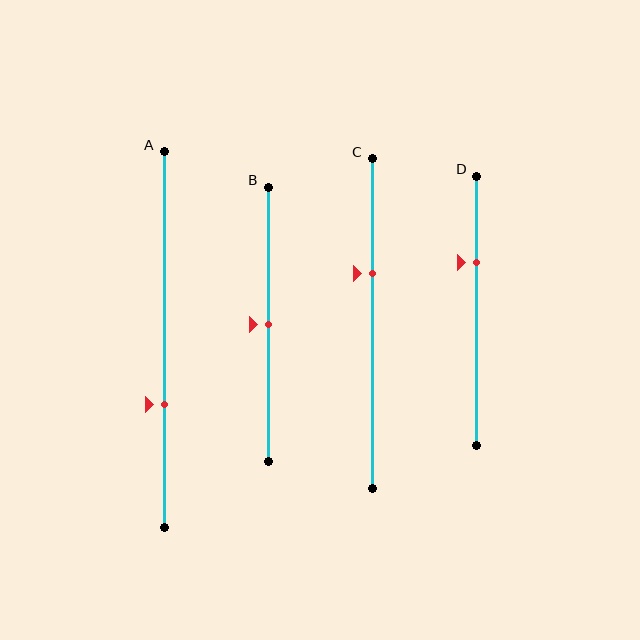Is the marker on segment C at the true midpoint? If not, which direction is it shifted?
No, the marker on segment C is shifted upward by about 15% of the segment length.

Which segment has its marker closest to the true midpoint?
Segment B has its marker closest to the true midpoint.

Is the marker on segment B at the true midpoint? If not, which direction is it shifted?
Yes, the marker on segment B is at the true midpoint.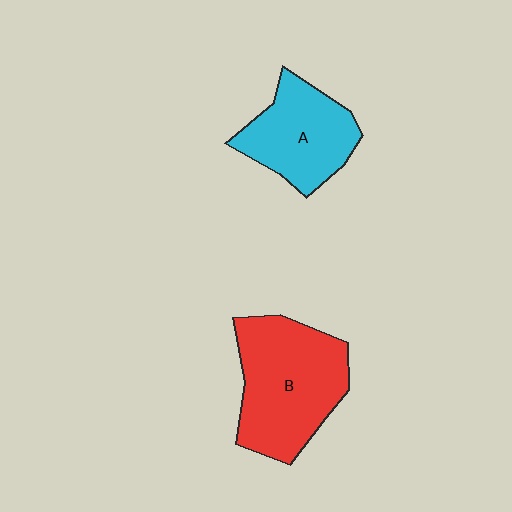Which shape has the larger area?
Shape B (red).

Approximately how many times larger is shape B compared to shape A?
Approximately 1.4 times.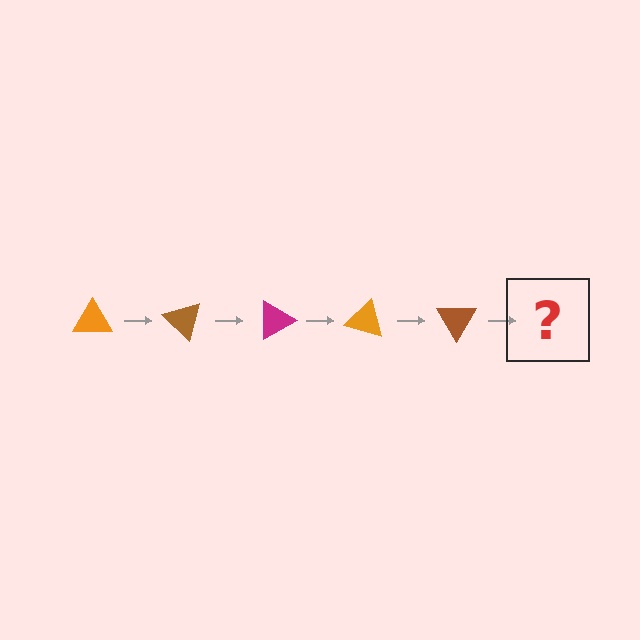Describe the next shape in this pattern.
It should be a magenta triangle, rotated 225 degrees from the start.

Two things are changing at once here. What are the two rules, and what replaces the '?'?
The two rules are that it rotates 45 degrees each step and the color cycles through orange, brown, and magenta. The '?' should be a magenta triangle, rotated 225 degrees from the start.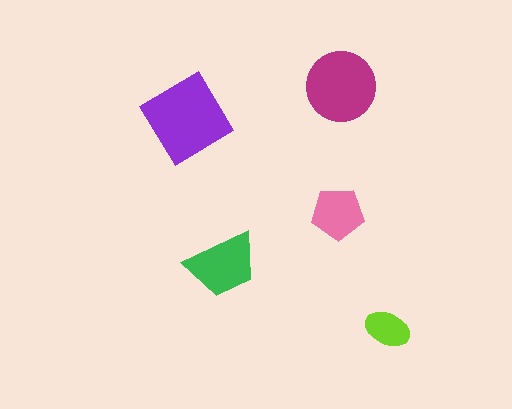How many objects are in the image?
There are 5 objects in the image.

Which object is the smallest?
The lime ellipse.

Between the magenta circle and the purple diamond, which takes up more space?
The purple diamond.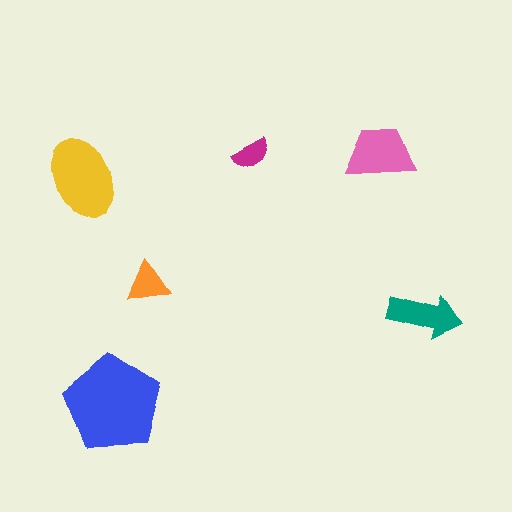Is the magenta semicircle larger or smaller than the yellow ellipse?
Smaller.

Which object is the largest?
The blue pentagon.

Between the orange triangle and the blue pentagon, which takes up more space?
The blue pentagon.